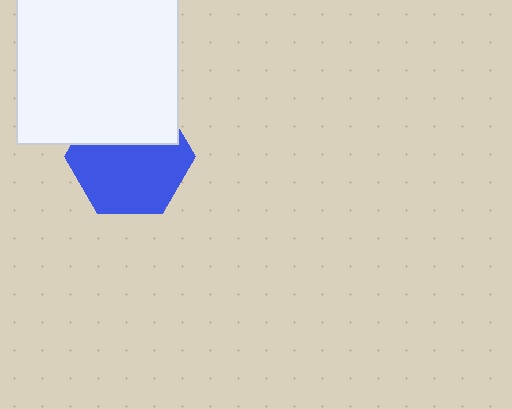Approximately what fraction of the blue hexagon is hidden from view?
Roughly 37% of the blue hexagon is hidden behind the white square.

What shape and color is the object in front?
The object in front is a white square.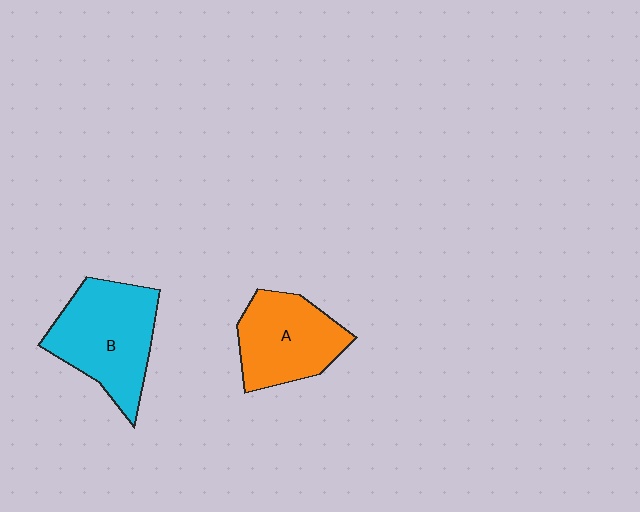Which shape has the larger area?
Shape B (cyan).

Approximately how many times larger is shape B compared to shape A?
Approximately 1.2 times.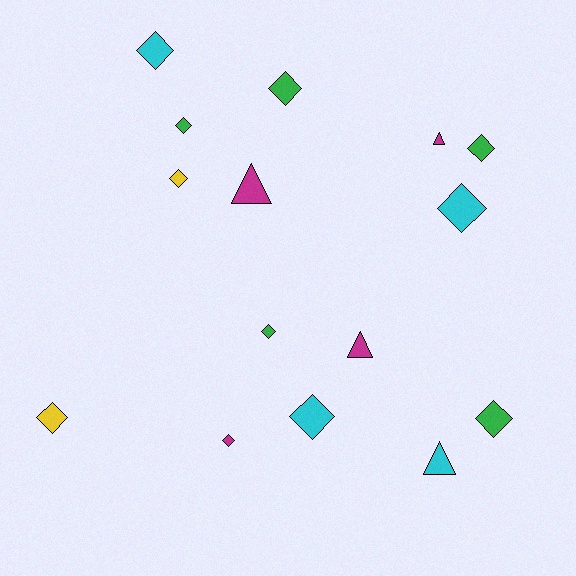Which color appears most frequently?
Green, with 5 objects.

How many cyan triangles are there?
There is 1 cyan triangle.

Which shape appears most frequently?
Diamond, with 11 objects.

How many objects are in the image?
There are 15 objects.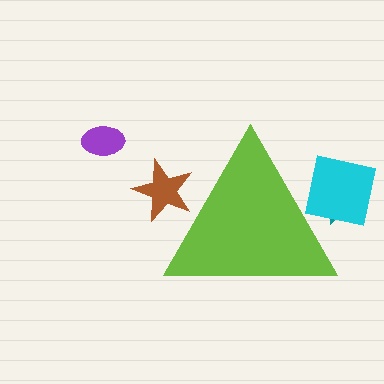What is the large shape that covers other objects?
A lime triangle.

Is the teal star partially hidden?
Yes, the teal star is partially hidden behind the lime triangle.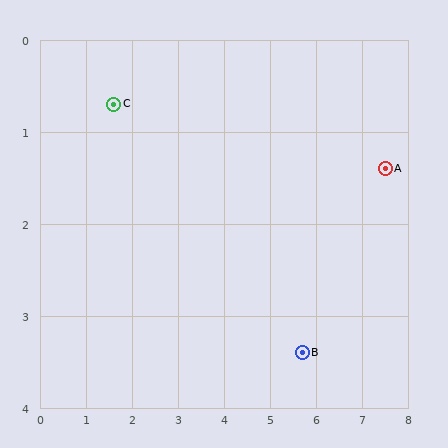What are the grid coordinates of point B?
Point B is at approximately (5.7, 3.4).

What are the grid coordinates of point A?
Point A is at approximately (7.5, 1.4).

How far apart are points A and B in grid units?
Points A and B are about 2.7 grid units apart.